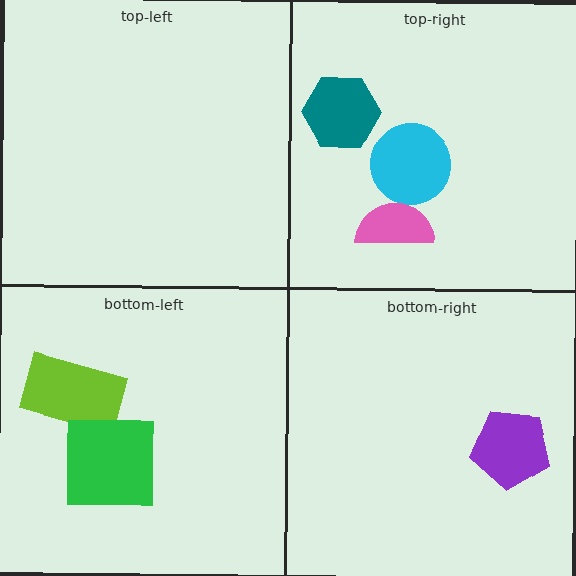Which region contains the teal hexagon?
The top-right region.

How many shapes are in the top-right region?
3.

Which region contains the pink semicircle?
The top-right region.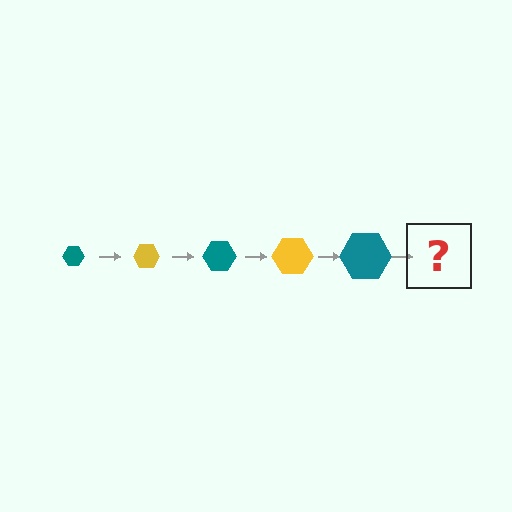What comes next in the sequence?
The next element should be a yellow hexagon, larger than the previous one.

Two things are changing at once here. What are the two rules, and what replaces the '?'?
The two rules are that the hexagon grows larger each step and the color cycles through teal and yellow. The '?' should be a yellow hexagon, larger than the previous one.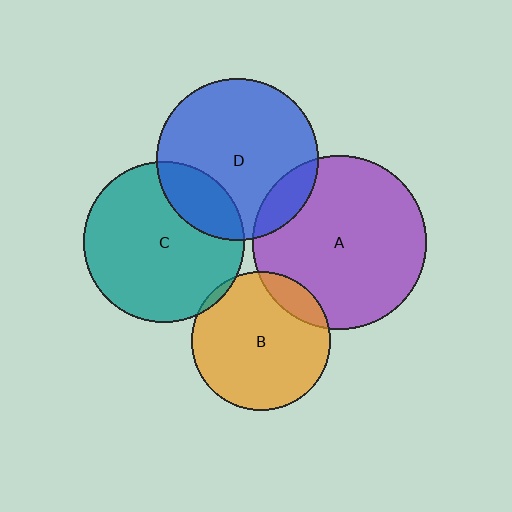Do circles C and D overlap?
Yes.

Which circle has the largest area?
Circle A (purple).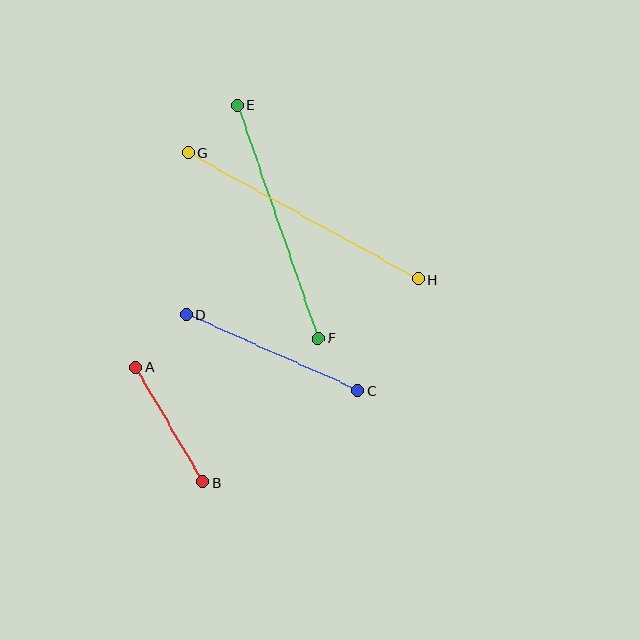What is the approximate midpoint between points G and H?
The midpoint is at approximately (303, 216) pixels.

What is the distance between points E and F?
The distance is approximately 246 pixels.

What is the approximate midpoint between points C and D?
The midpoint is at approximately (272, 353) pixels.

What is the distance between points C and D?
The distance is approximately 188 pixels.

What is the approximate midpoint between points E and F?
The midpoint is at approximately (278, 222) pixels.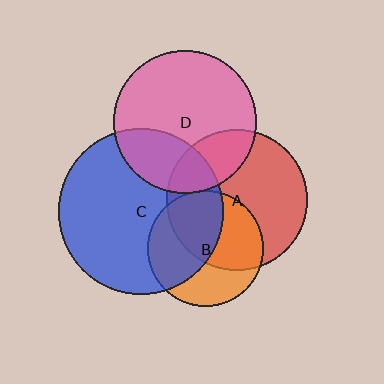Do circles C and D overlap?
Yes.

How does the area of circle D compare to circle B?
Approximately 1.5 times.